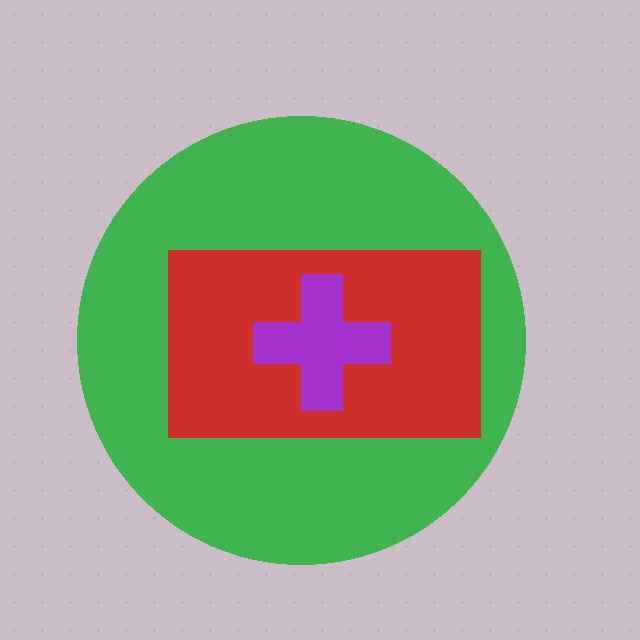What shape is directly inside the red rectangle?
The purple cross.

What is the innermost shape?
The purple cross.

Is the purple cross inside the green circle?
Yes.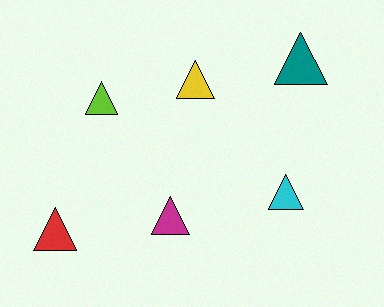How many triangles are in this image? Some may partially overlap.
There are 6 triangles.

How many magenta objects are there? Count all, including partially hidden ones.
There is 1 magenta object.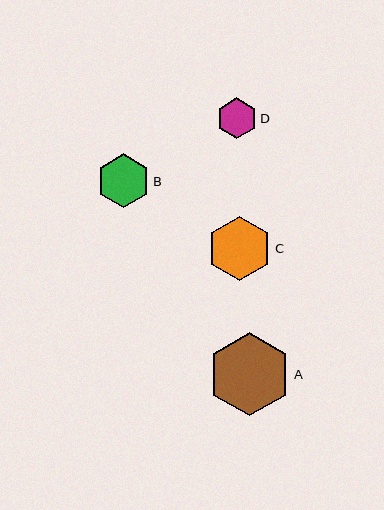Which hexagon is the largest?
Hexagon A is the largest with a size of approximately 83 pixels.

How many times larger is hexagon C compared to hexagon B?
Hexagon C is approximately 1.2 times the size of hexagon B.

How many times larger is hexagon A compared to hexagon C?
Hexagon A is approximately 1.3 times the size of hexagon C.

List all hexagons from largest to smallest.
From largest to smallest: A, C, B, D.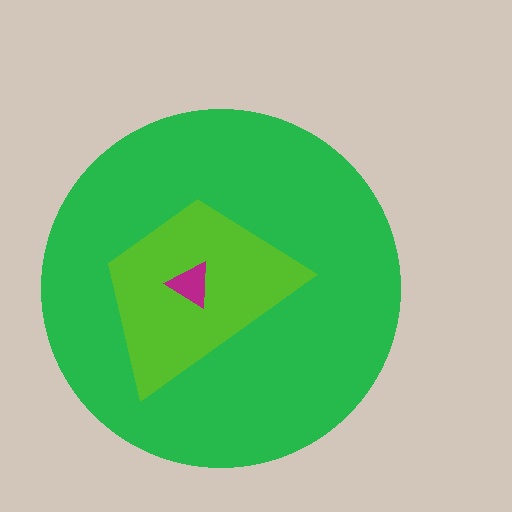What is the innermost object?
The magenta triangle.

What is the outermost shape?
The green circle.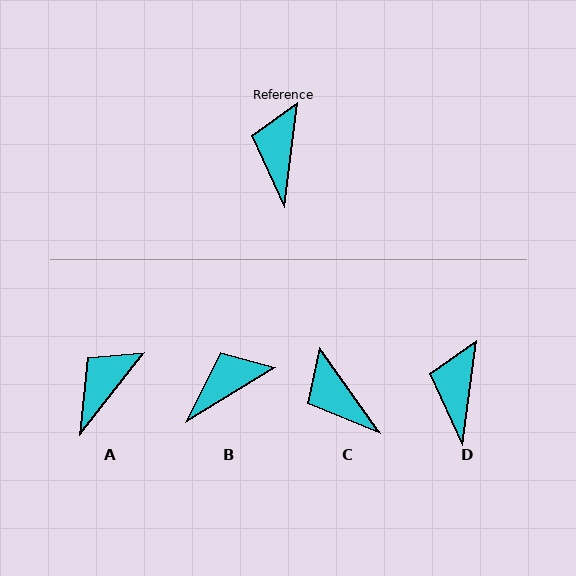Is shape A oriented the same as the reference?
No, it is off by about 31 degrees.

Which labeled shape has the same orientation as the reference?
D.